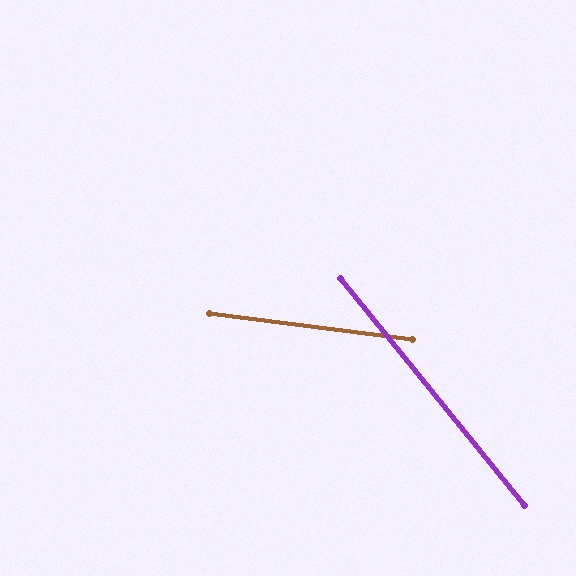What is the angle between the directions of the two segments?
Approximately 44 degrees.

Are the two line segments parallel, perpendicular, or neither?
Neither parallel nor perpendicular — they differ by about 44°.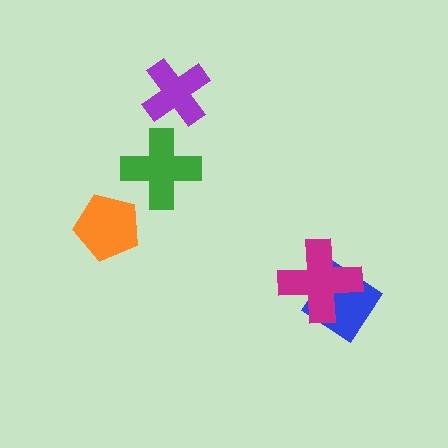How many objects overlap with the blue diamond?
1 object overlaps with the blue diamond.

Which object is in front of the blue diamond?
The magenta cross is in front of the blue diamond.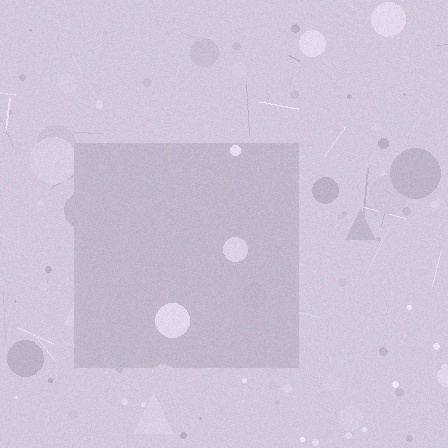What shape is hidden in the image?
A square is hidden in the image.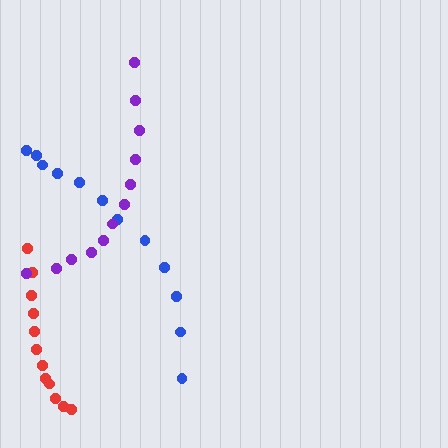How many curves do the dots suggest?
There are 3 distinct paths.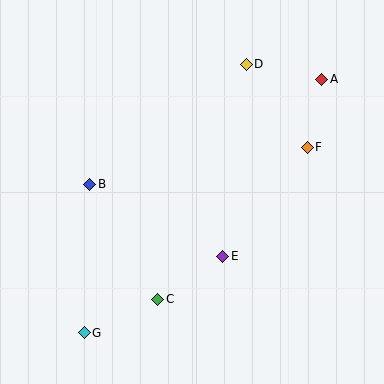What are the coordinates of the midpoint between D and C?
The midpoint between D and C is at (202, 182).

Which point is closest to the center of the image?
Point E at (223, 256) is closest to the center.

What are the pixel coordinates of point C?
Point C is at (158, 299).